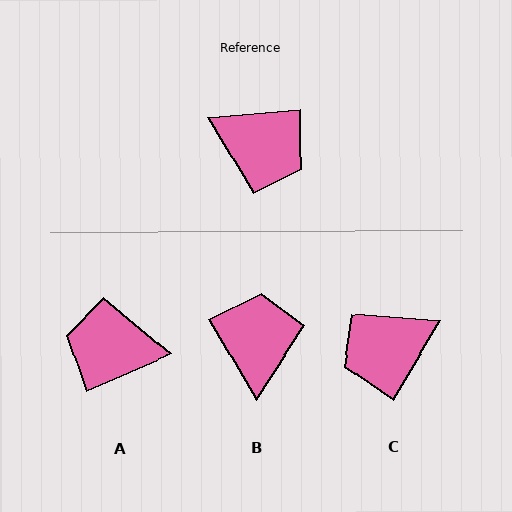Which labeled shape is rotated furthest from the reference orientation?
A, about 161 degrees away.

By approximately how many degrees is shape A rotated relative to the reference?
Approximately 161 degrees clockwise.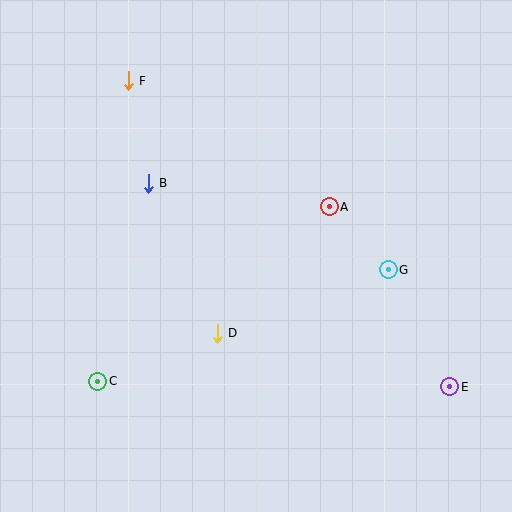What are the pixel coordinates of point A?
Point A is at (329, 207).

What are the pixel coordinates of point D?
Point D is at (217, 333).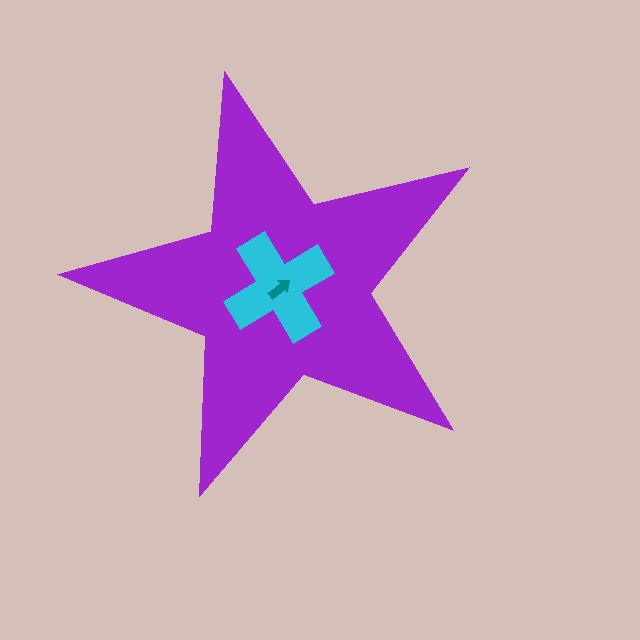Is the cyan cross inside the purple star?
Yes.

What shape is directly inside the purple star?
The cyan cross.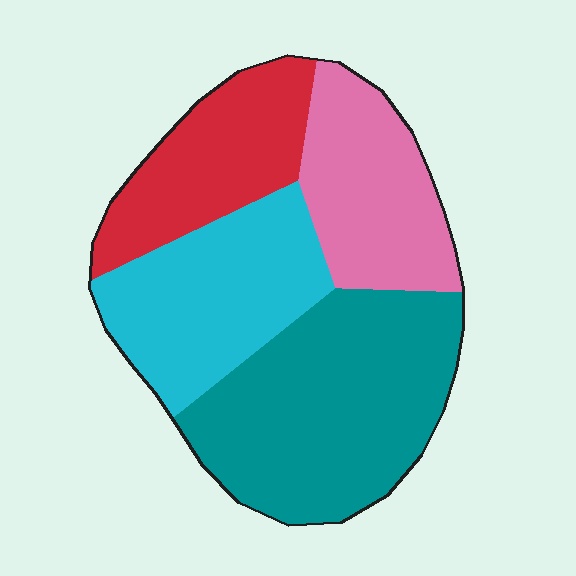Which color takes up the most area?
Teal, at roughly 35%.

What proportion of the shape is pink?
Pink covers around 20% of the shape.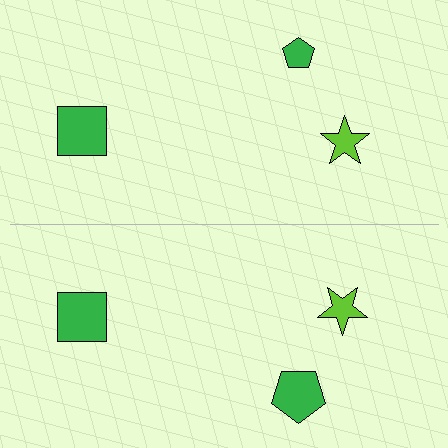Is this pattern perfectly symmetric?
No, the pattern is not perfectly symmetric. The green pentagon on the bottom side has a different size than its mirror counterpart.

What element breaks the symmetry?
The green pentagon on the bottom side has a different size than its mirror counterpart.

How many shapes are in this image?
There are 6 shapes in this image.